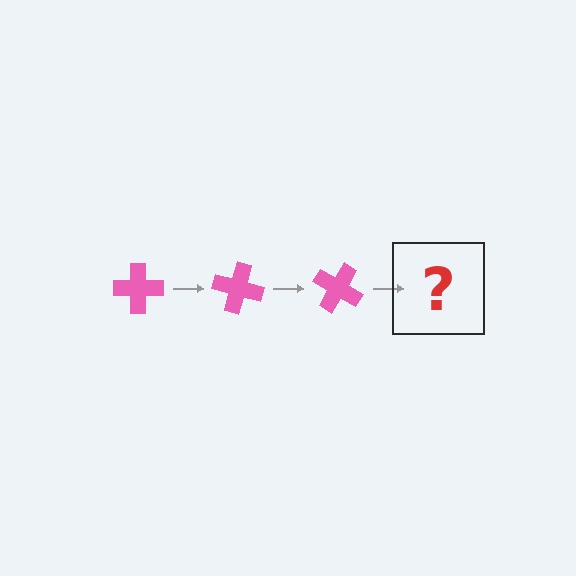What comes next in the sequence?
The next element should be a pink cross rotated 45 degrees.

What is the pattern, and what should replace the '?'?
The pattern is that the cross rotates 15 degrees each step. The '?' should be a pink cross rotated 45 degrees.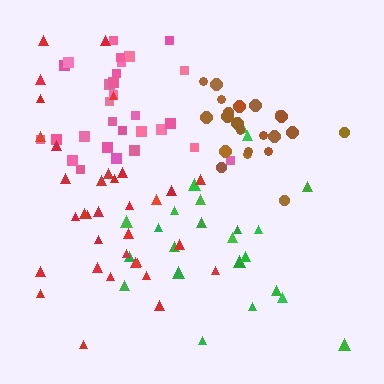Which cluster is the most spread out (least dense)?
Green.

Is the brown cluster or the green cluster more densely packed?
Brown.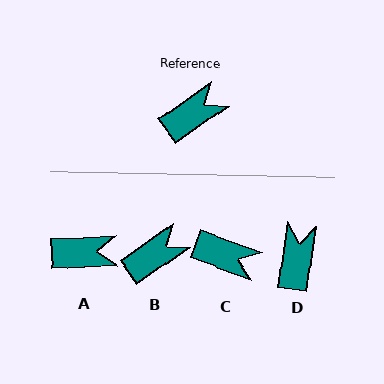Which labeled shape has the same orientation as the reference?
B.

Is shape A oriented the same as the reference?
No, it is off by about 32 degrees.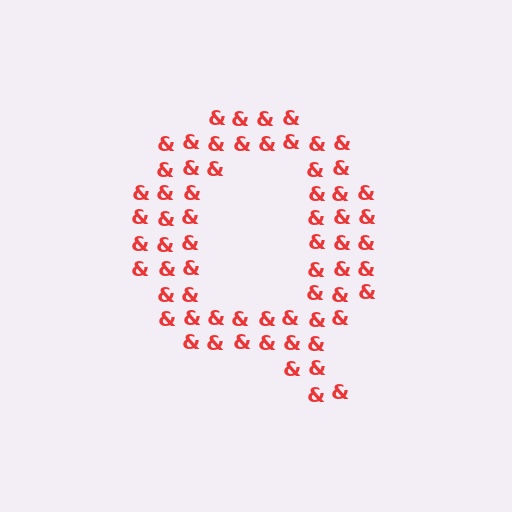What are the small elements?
The small elements are ampersands.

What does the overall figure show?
The overall figure shows the letter Q.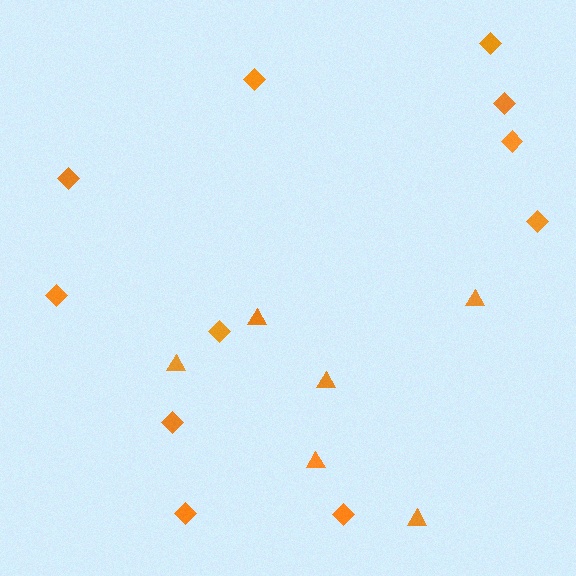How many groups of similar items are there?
There are 2 groups: one group of diamonds (11) and one group of triangles (6).